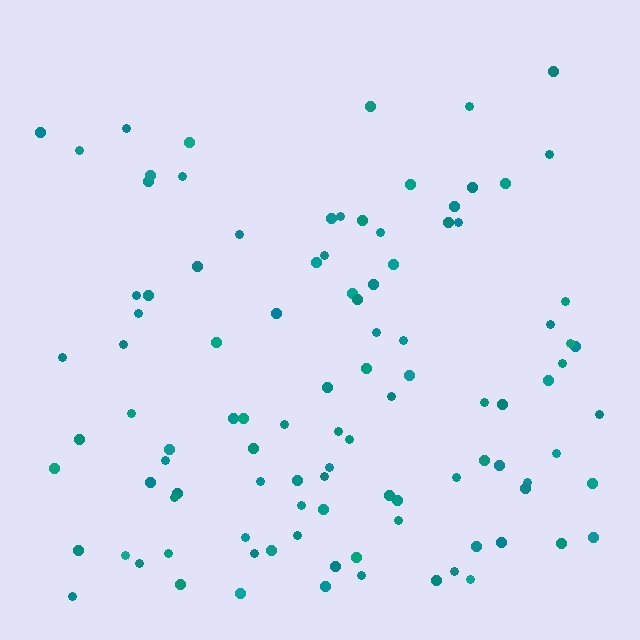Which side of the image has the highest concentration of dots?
The bottom.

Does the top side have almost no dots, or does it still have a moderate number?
Still a moderate number, just noticeably fewer than the bottom.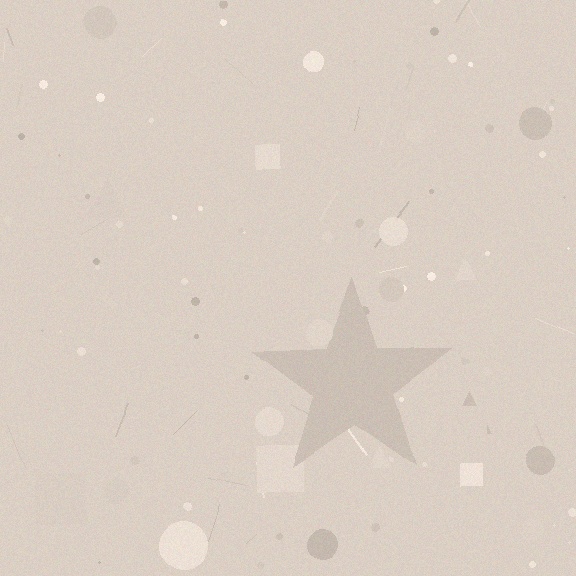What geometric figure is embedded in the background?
A star is embedded in the background.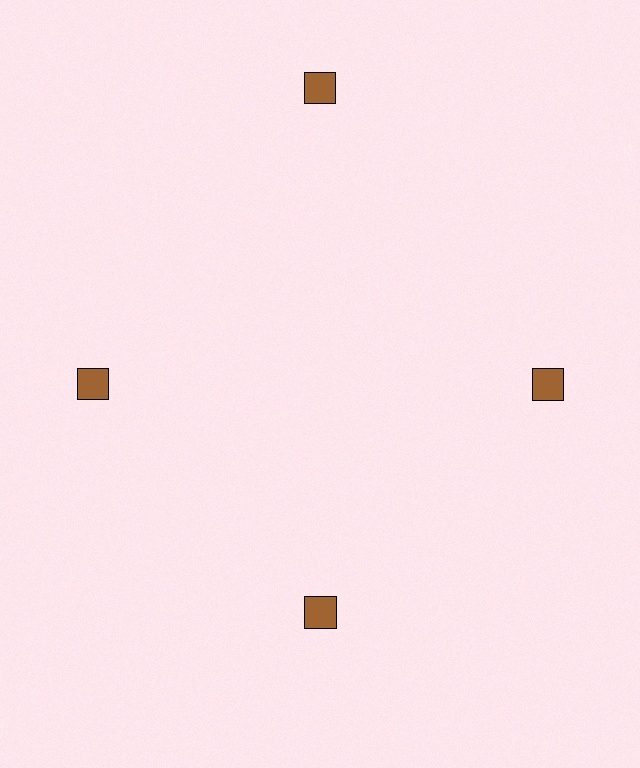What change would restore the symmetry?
The symmetry would be restored by moving it inward, back onto the ring so that all 4 squares sit at equal angles and equal distance from the center.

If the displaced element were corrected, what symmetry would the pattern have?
It would have 4-fold rotational symmetry — the pattern would map onto itself every 90 degrees.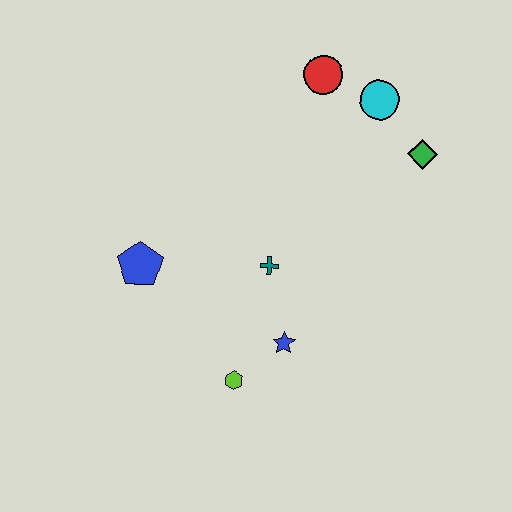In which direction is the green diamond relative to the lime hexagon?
The green diamond is above the lime hexagon.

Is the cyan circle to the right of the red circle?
Yes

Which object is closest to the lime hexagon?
The blue star is closest to the lime hexagon.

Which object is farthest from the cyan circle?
The lime hexagon is farthest from the cyan circle.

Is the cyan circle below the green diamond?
No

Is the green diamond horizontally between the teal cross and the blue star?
No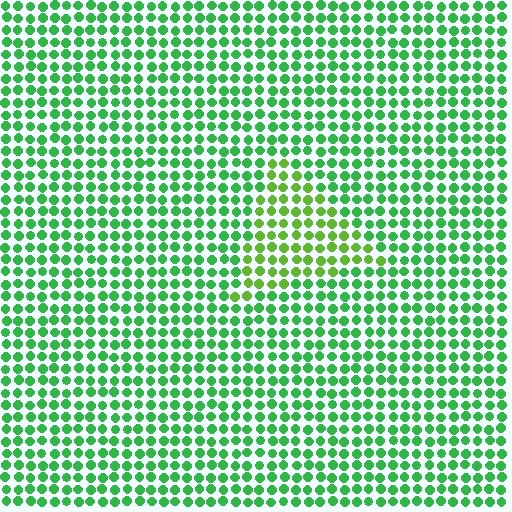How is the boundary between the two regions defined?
The boundary is defined purely by a slight shift in hue (about 32 degrees). Spacing, size, and orientation are identical on both sides.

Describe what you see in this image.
The image is filled with small green elements in a uniform arrangement. A triangle-shaped region is visible where the elements are tinted to a slightly different hue, forming a subtle color boundary.